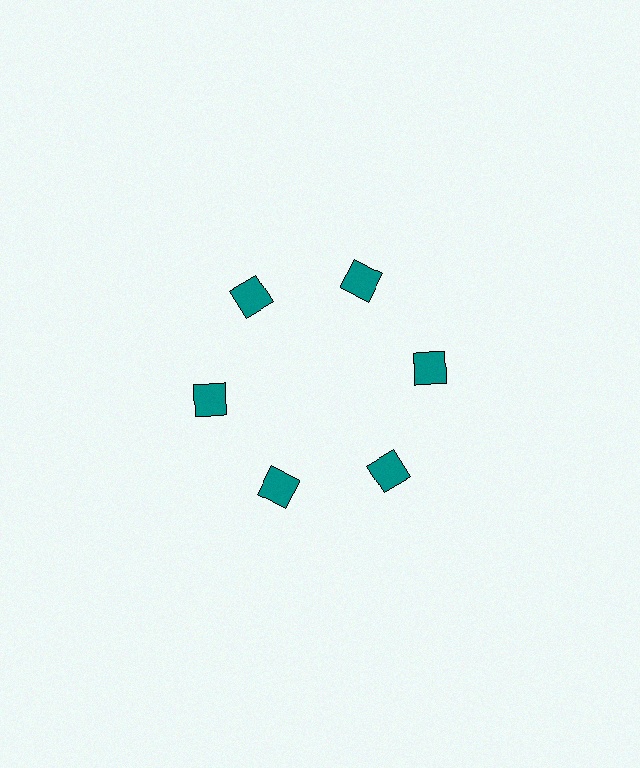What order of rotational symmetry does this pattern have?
This pattern has 6-fold rotational symmetry.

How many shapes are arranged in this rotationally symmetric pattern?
There are 6 shapes, arranged in 6 groups of 1.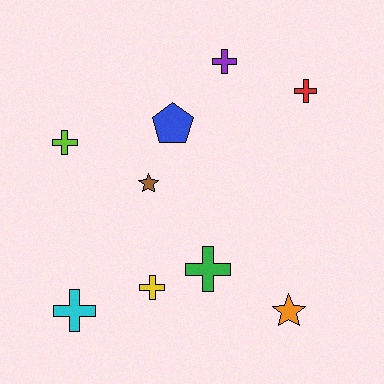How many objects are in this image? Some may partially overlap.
There are 9 objects.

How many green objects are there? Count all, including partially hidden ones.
There is 1 green object.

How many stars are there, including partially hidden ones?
There are 2 stars.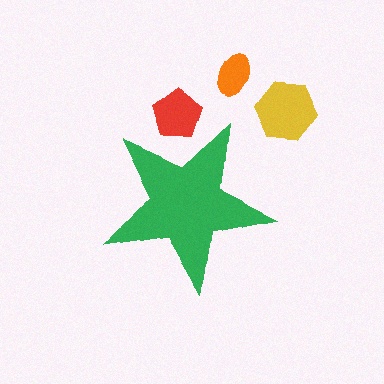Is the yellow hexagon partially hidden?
No, the yellow hexagon is fully visible.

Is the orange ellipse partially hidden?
No, the orange ellipse is fully visible.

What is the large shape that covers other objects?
A green star.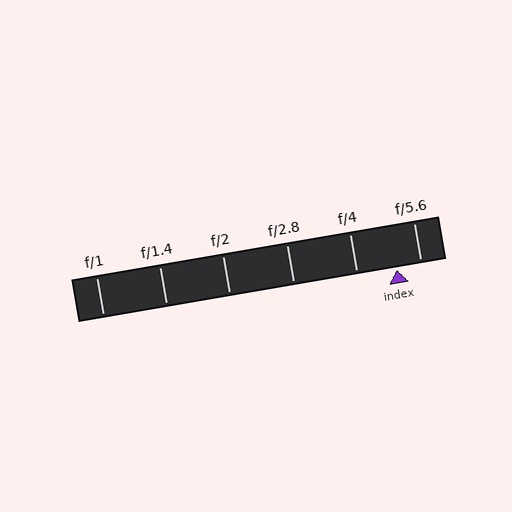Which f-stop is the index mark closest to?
The index mark is closest to f/5.6.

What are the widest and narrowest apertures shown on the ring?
The widest aperture shown is f/1 and the narrowest is f/5.6.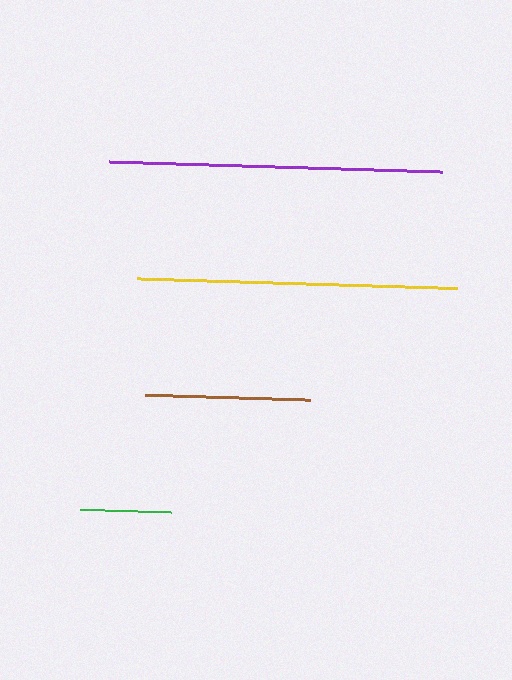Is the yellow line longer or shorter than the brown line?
The yellow line is longer than the brown line.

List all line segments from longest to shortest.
From longest to shortest: purple, yellow, brown, green.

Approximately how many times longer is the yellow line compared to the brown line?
The yellow line is approximately 1.9 times the length of the brown line.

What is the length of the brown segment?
The brown segment is approximately 166 pixels long.